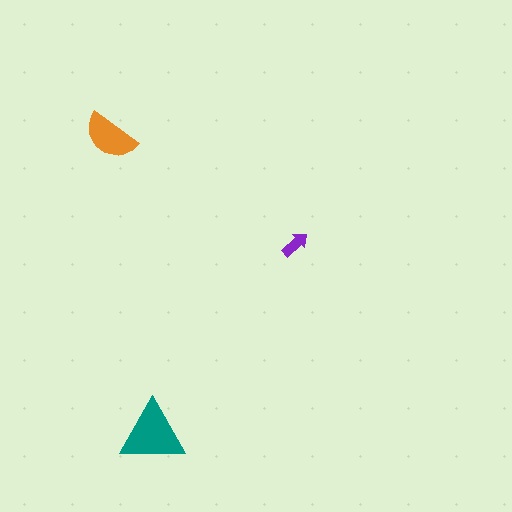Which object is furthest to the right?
The purple arrow is rightmost.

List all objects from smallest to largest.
The purple arrow, the orange semicircle, the teal triangle.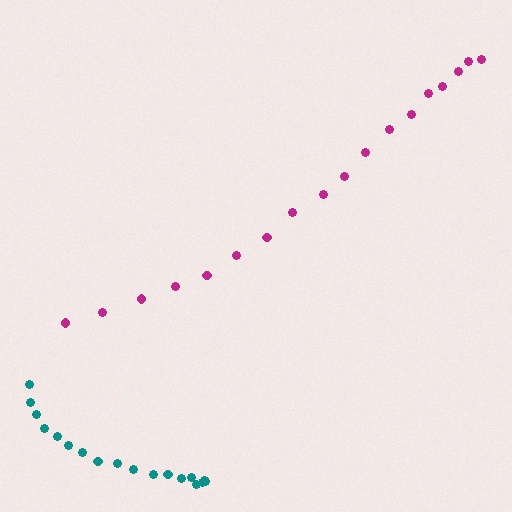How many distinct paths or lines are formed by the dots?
There are 2 distinct paths.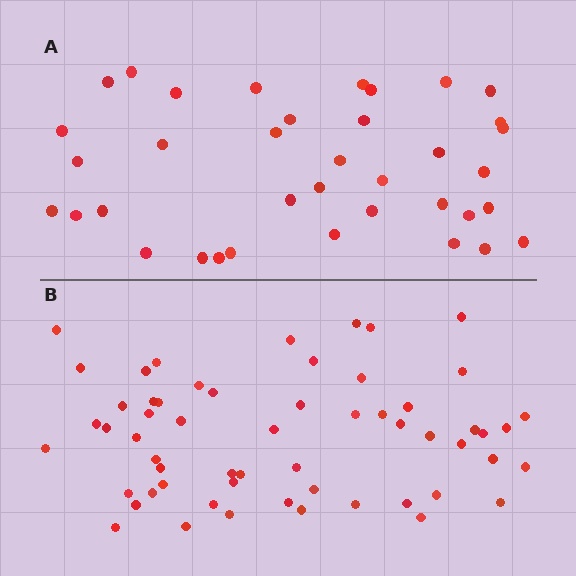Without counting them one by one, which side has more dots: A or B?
Region B (the bottom region) has more dots.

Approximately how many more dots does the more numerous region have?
Region B has approximately 20 more dots than region A.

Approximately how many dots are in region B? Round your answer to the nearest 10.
About 60 dots. (The exact count is 58, which rounds to 60.)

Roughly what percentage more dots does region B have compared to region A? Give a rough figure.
About 55% more.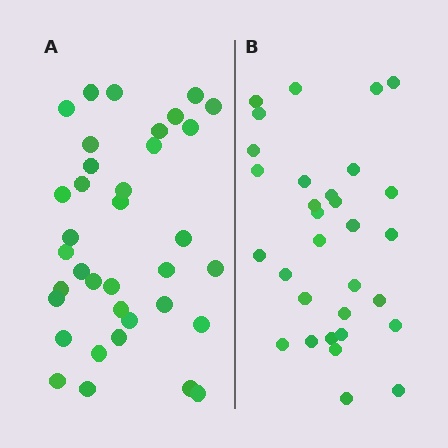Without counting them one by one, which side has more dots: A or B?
Region A (the left region) has more dots.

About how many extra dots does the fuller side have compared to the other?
Region A has about 5 more dots than region B.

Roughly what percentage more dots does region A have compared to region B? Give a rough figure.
About 15% more.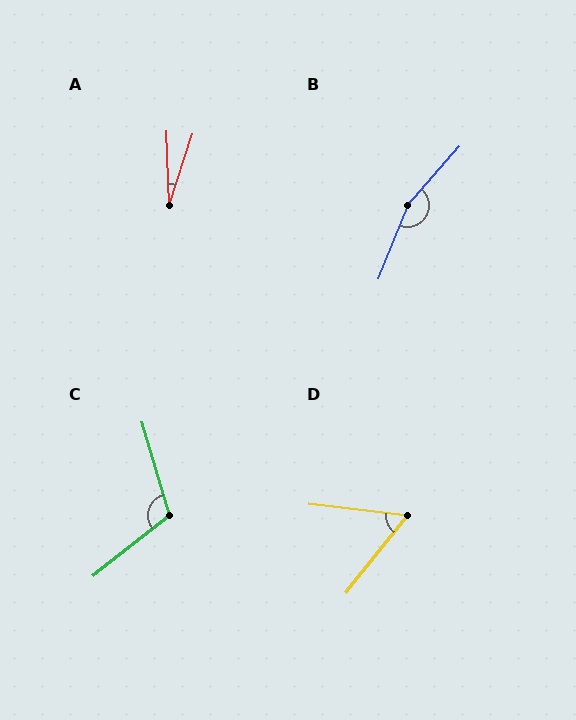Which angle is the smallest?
A, at approximately 20 degrees.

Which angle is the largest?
B, at approximately 161 degrees.